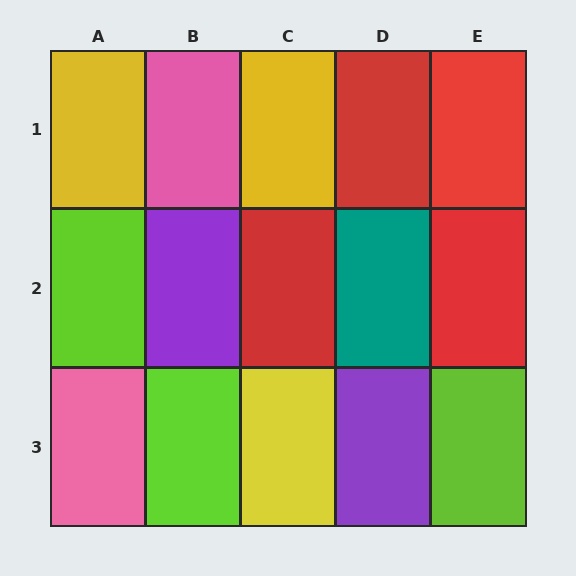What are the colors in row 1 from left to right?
Yellow, pink, yellow, red, red.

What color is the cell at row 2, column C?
Red.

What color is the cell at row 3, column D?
Purple.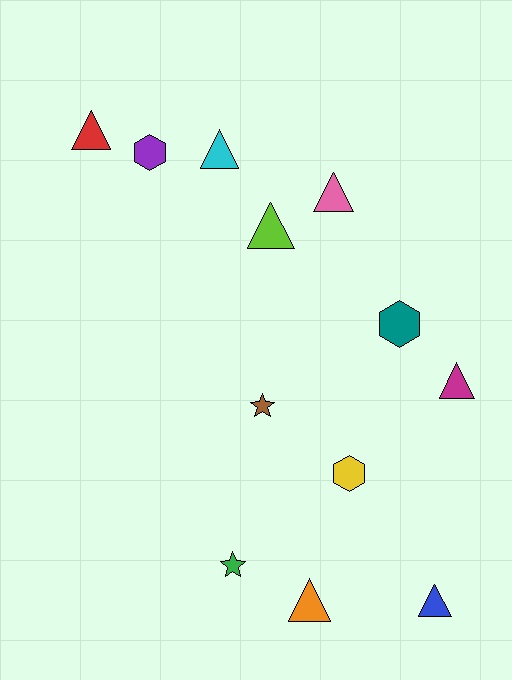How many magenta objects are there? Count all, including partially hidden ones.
There is 1 magenta object.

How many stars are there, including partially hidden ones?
There are 2 stars.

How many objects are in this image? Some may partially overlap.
There are 12 objects.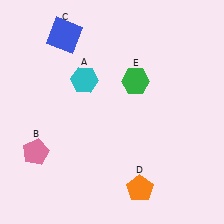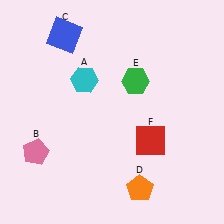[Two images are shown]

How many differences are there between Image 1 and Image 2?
There is 1 difference between the two images.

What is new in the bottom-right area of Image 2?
A red square (F) was added in the bottom-right area of Image 2.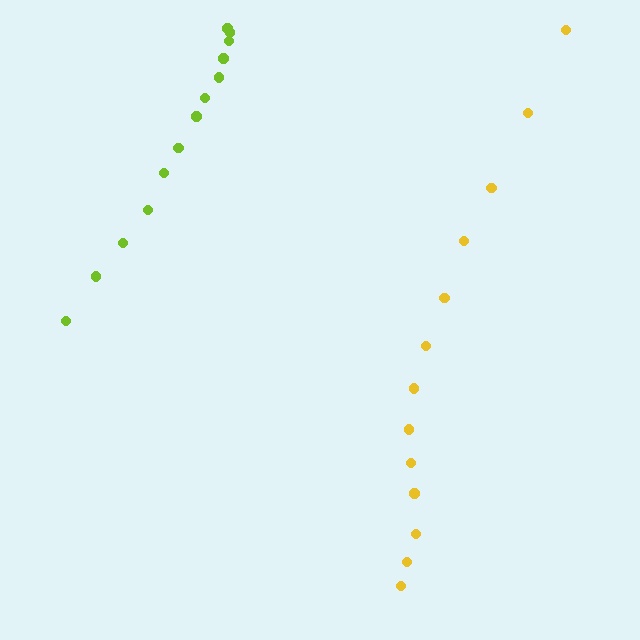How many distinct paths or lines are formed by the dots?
There are 2 distinct paths.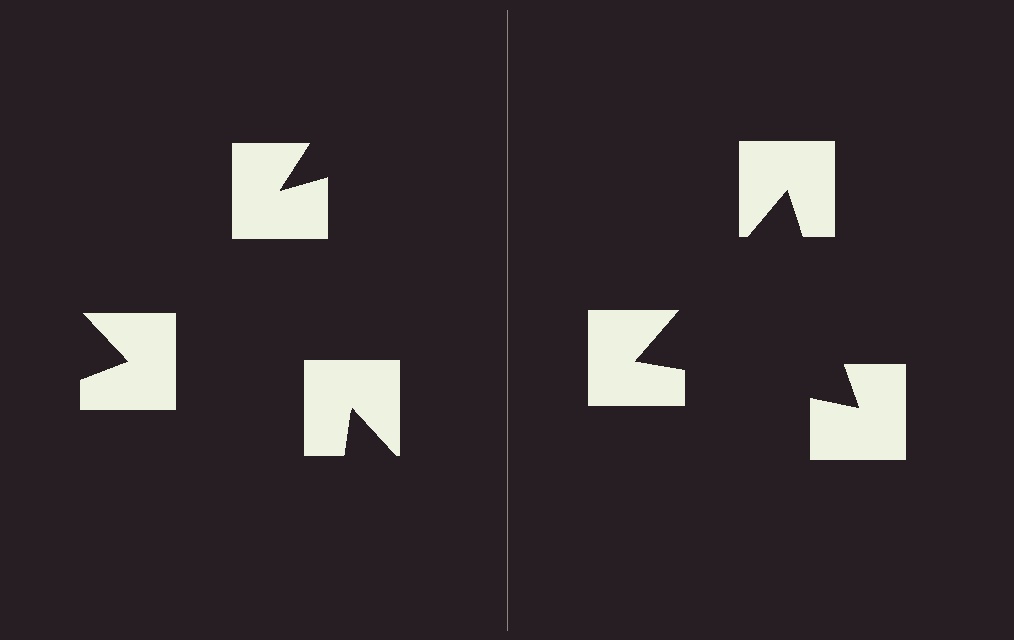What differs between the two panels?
The notched squares are positioned identically on both sides; only the wedge orientations differ. On the right they align to a triangle; on the left they are misaligned.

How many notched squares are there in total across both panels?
6 — 3 on each side.